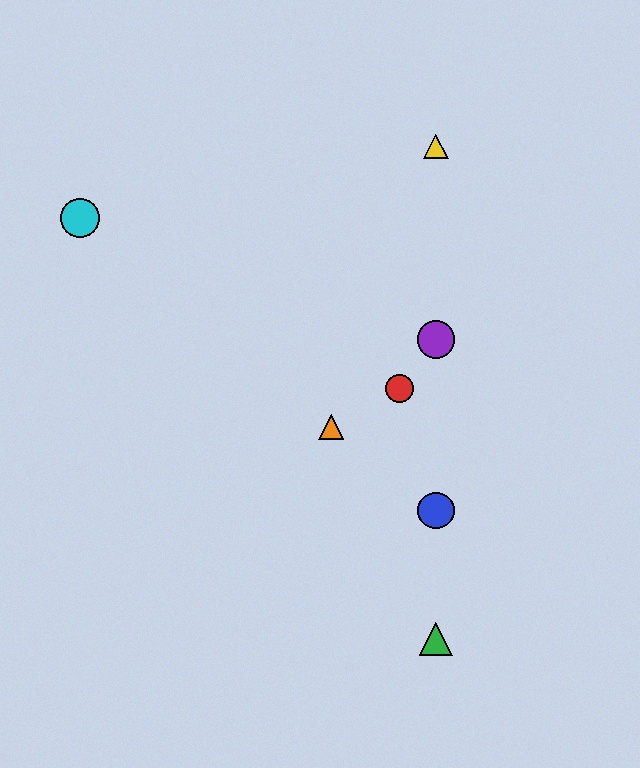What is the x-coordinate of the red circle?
The red circle is at x≈400.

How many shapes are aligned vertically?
4 shapes (the blue circle, the green triangle, the yellow triangle, the purple circle) are aligned vertically.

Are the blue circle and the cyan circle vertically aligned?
No, the blue circle is at x≈436 and the cyan circle is at x≈80.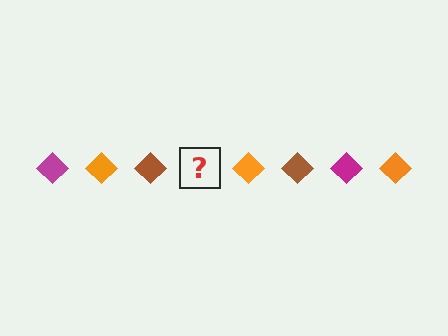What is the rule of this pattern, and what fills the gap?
The rule is that the pattern cycles through magenta, orange, brown diamonds. The gap should be filled with a magenta diamond.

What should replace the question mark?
The question mark should be replaced with a magenta diamond.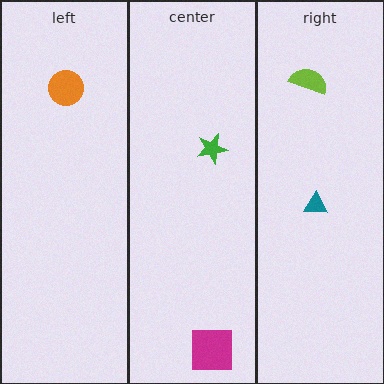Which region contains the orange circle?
The left region.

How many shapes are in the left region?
1.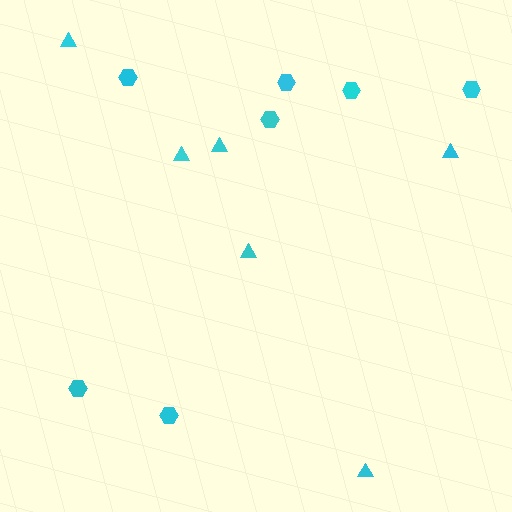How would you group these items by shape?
There are 2 groups: one group of hexagons (7) and one group of triangles (6).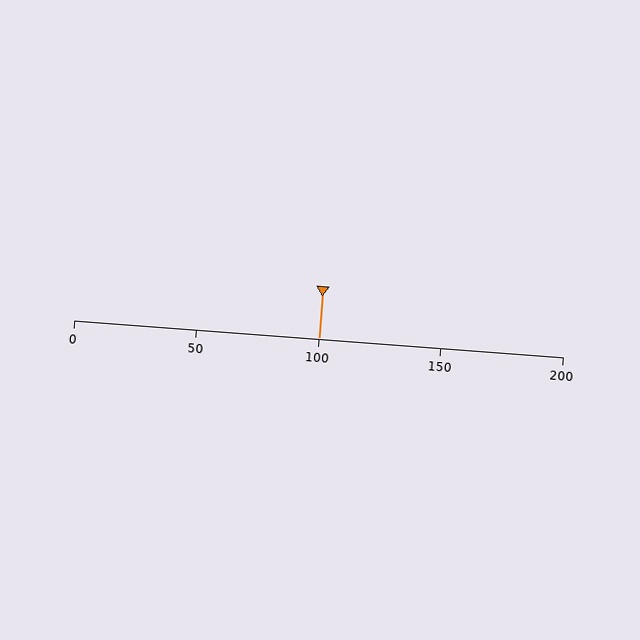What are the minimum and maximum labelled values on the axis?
The axis runs from 0 to 200.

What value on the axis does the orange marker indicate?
The marker indicates approximately 100.